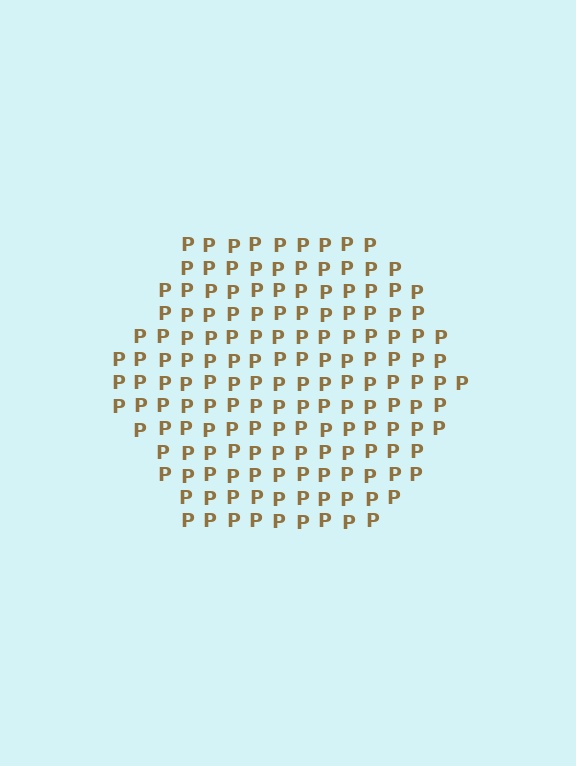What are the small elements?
The small elements are letter P's.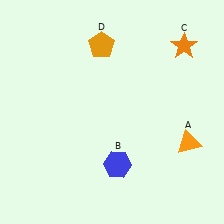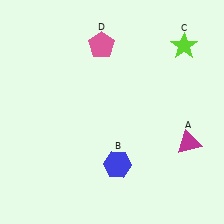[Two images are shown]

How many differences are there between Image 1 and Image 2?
There are 3 differences between the two images.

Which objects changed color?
A changed from orange to magenta. C changed from orange to lime. D changed from orange to pink.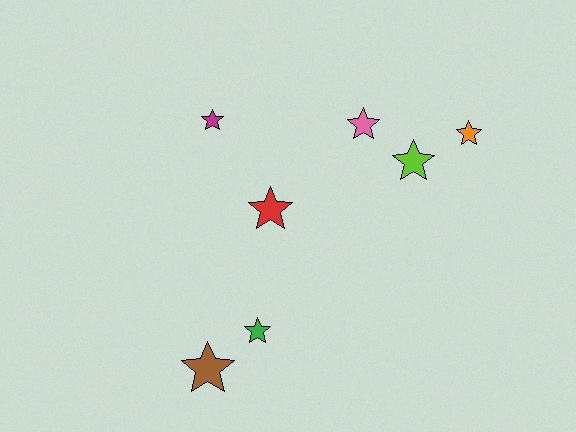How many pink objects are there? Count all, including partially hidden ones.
There is 1 pink object.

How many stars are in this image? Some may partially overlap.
There are 7 stars.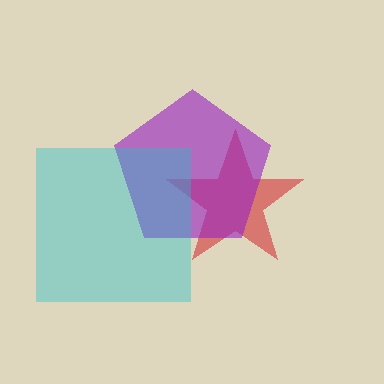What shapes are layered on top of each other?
The layered shapes are: a red star, a purple pentagon, a cyan square.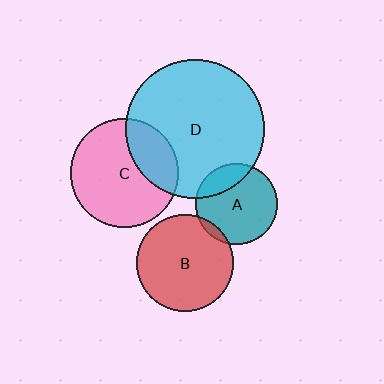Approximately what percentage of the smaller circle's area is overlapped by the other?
Approximately 30%.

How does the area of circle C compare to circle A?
Approximately 1.8 times.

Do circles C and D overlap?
Yes.